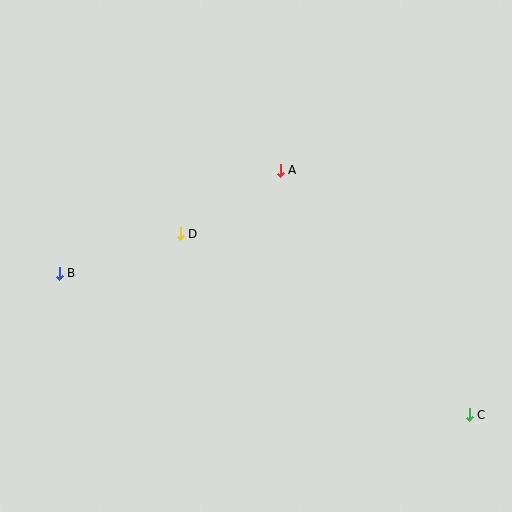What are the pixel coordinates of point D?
Point D is at (180, 234).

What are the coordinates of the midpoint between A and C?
The midpoint between A and C is at (375, 292).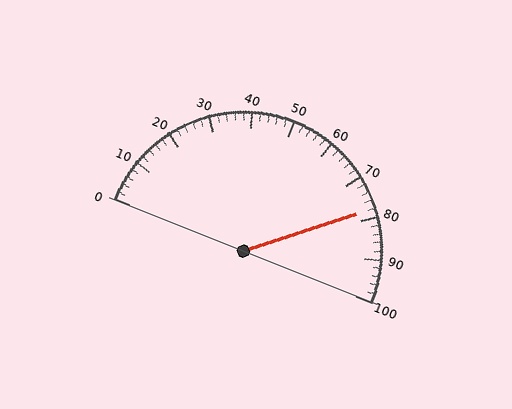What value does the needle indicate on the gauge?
The needle indicates approximately 78.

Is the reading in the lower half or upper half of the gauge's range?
The reading is in the upper half of the range (0 to 100).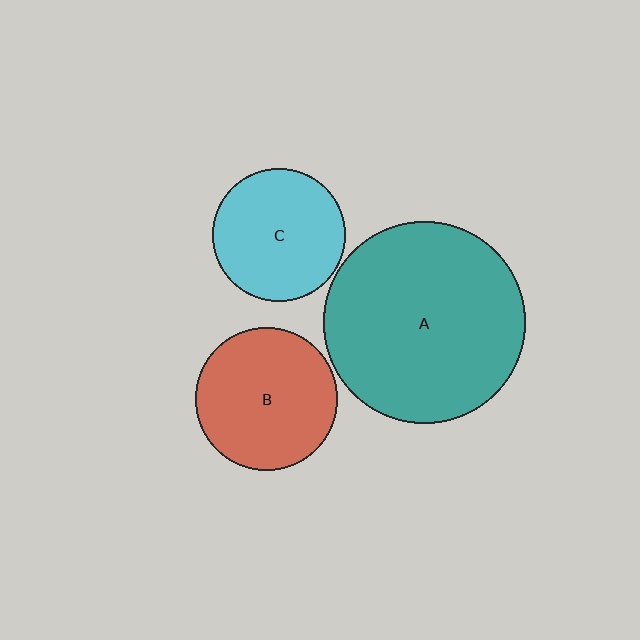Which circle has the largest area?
Circle A (teal).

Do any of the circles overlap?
No, none of the circles overlap.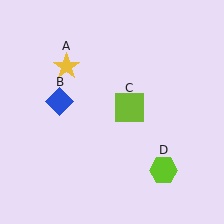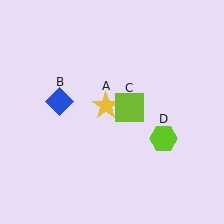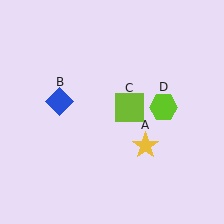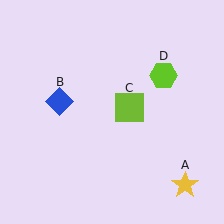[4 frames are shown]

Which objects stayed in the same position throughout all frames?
Blue diamond (object B) and lime square (object C) remained stationary.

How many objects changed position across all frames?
2 objects changed position: yellow star (object A), lime hexagon (object D).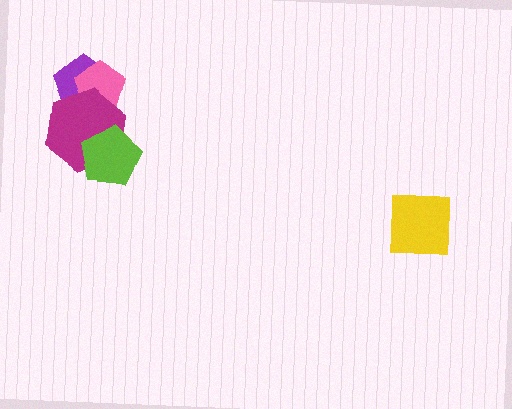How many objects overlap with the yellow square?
0 objects overlap with the yellow square.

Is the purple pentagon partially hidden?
Yes, it is partially covered by another shape.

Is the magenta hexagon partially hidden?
Yes, it is partially covered by another shape.